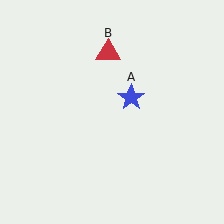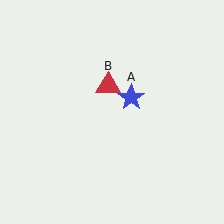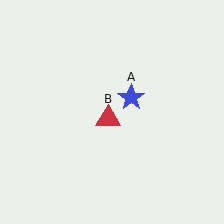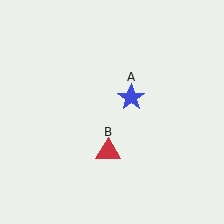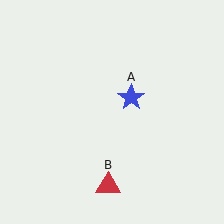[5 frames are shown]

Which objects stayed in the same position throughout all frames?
Blue star (object A) remained stationary.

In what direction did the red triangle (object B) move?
The red triangle (object B) moved down.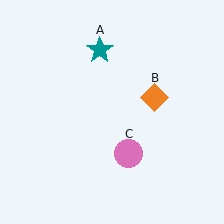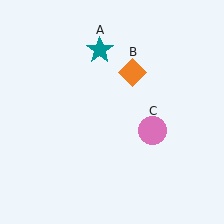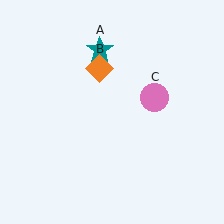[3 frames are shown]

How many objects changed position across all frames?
2 objects changed position: orange diamond (object B), pink circle (object C).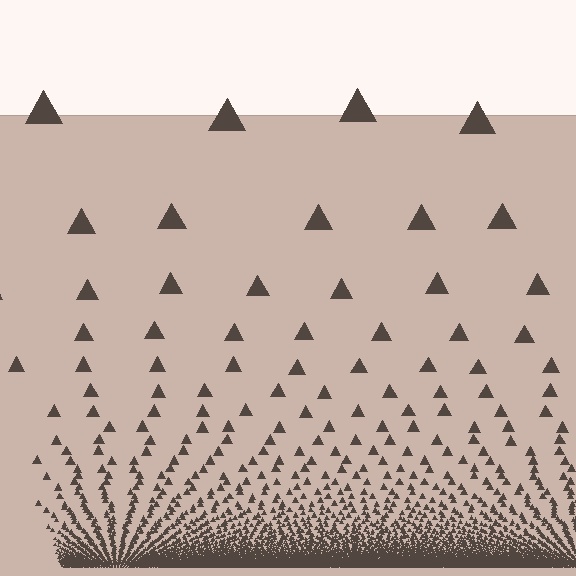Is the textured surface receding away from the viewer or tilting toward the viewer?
The surface appears to tilt toward the viewer. Texture elements get larger and sparser toward the top.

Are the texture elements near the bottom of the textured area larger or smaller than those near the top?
Smaller. The gradient is inverted — elements near the bottom are smaller and denser.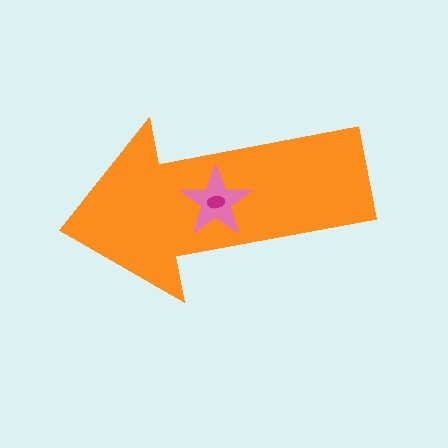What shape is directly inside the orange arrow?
The pink star.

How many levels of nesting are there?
3.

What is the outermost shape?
The orange arrow.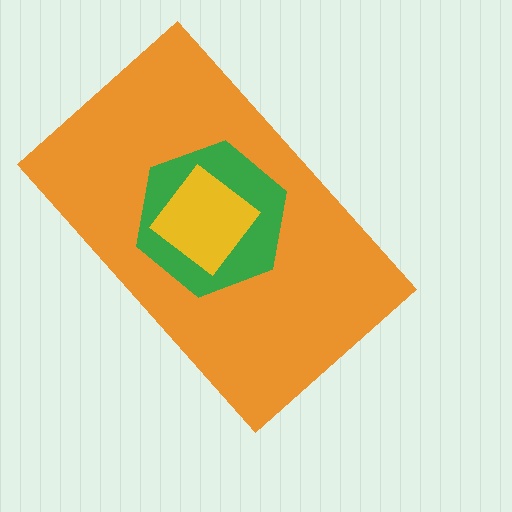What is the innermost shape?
The yellow diamond.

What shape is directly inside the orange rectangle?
The green hexagon.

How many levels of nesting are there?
3.